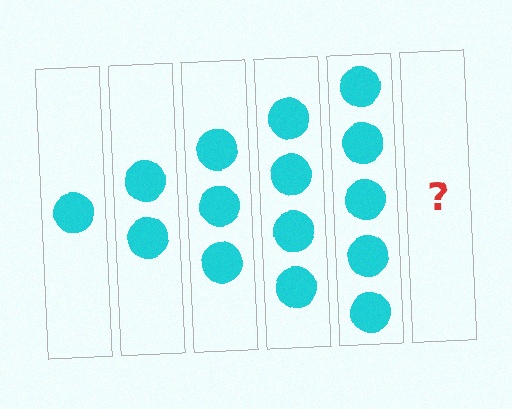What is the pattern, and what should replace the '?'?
The pattern is that each step adds one more circle. The '?' should be 6 circles.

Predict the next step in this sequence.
The next step is 6 circles.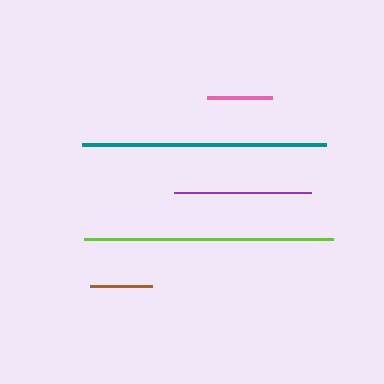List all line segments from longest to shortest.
From longest to shortest: lime, teal, purple, pink, brown.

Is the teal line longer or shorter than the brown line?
The teal line is longer than the brown line.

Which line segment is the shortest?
The brown line is the shortest at approximately 62 pixels.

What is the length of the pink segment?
The pink segment is approximately 65 pixels long.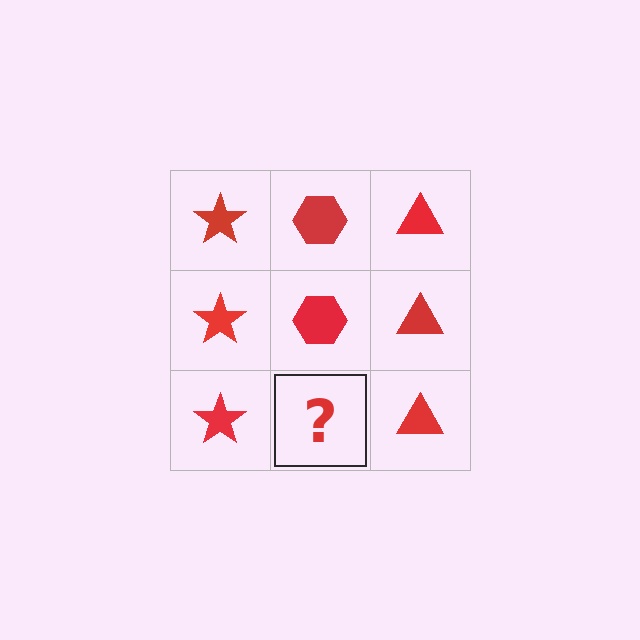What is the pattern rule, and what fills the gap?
The rule is that each column has a consistent shape. The gap should be filled with a red hexagon.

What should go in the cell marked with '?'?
The missing cell should contain a red hexagon.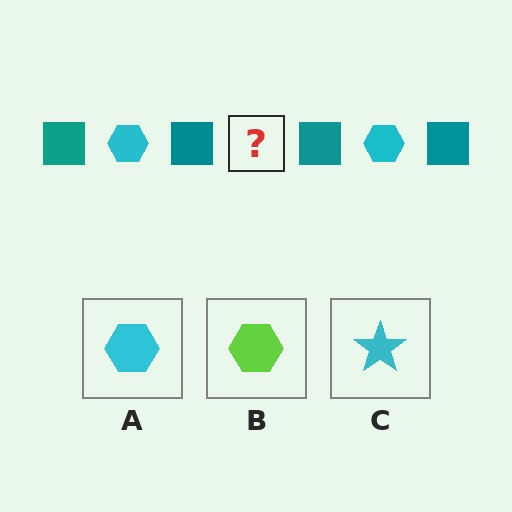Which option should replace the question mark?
Option A.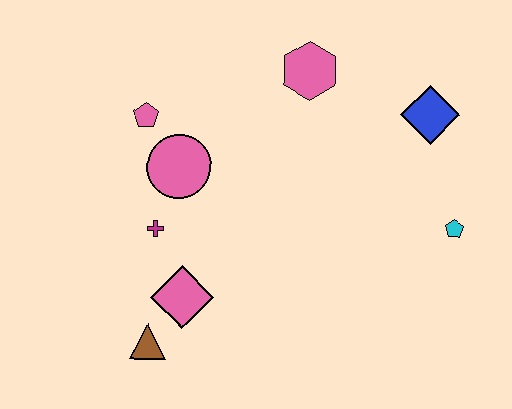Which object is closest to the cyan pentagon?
The blue diamond is closest to the cyan pentagon.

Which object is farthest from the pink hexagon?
The brown triangle is farthest from the pink hexagon.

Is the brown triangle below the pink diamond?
Yes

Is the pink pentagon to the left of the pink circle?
Yes